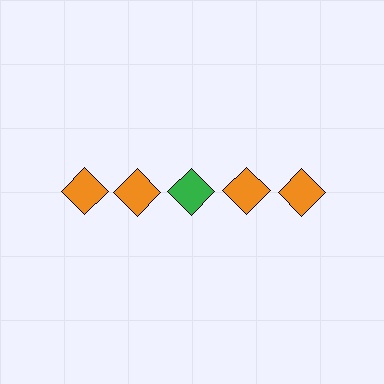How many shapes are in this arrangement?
There are 5 shapes arranged in a grid pattern.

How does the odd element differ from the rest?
It has a different color: green instead of orange.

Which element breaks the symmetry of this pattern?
The green diamond in the top row, center column breaks the symmetry. All other shapes are orange diamonds.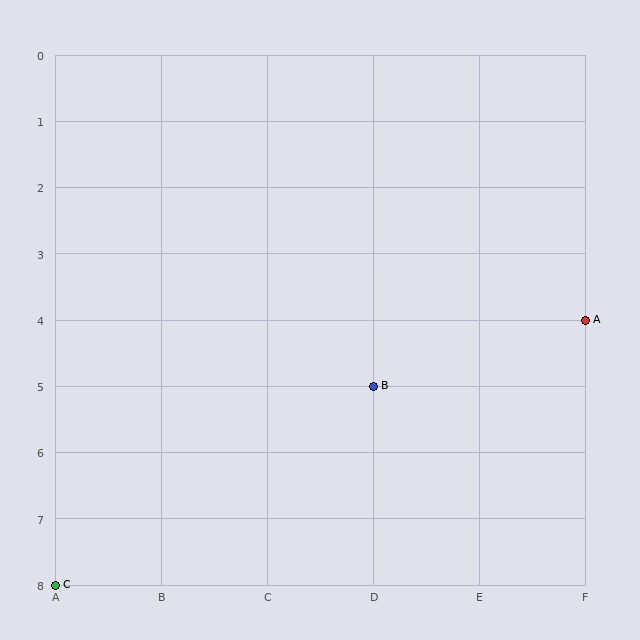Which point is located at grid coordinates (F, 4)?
Point A is at (F, 4).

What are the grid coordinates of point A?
Point A is at grid coordinates (F, 4).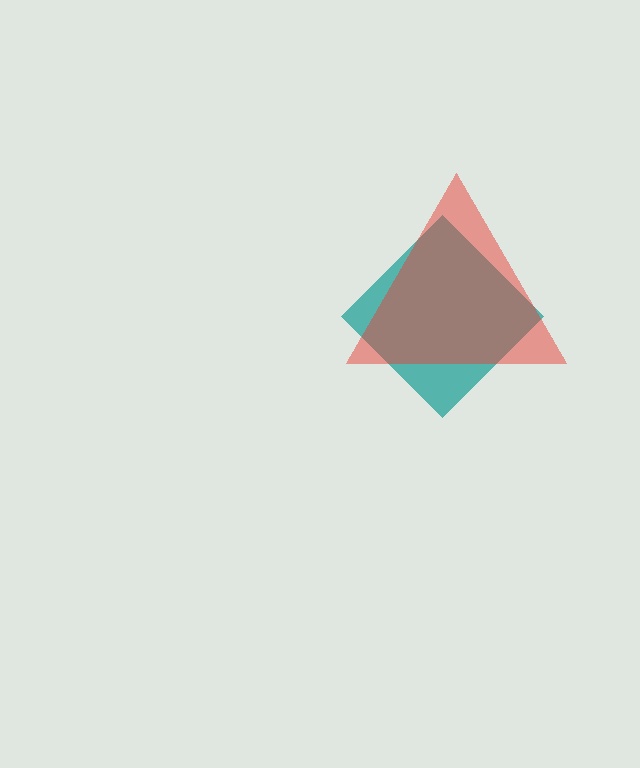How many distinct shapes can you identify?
There are 2 distinct shapes: a teal diamond, a red triangle.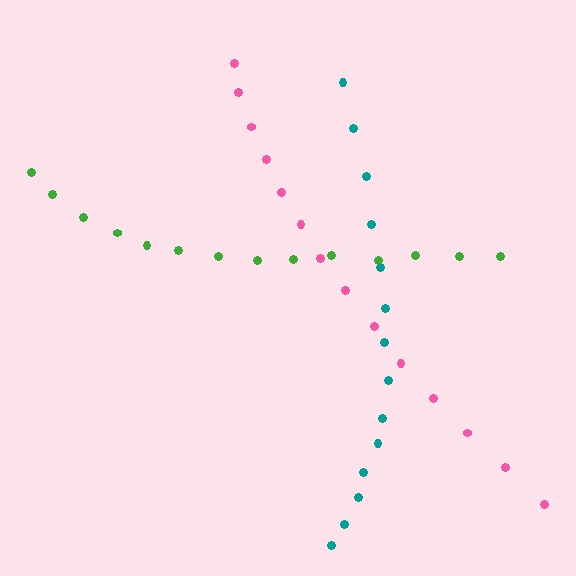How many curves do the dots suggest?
There are 3 distinct paths.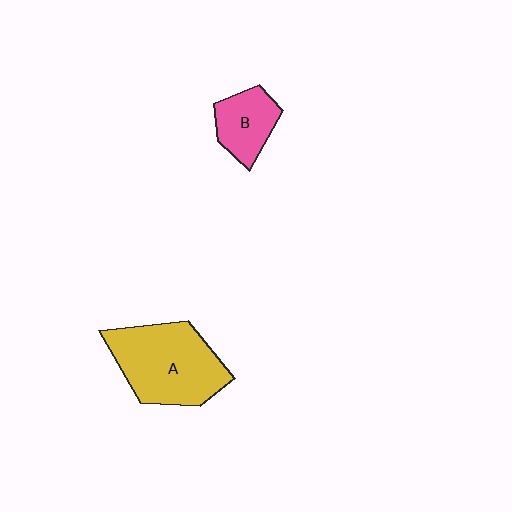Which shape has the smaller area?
Shape B (pink).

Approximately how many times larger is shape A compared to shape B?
Approximately 2.1 times.